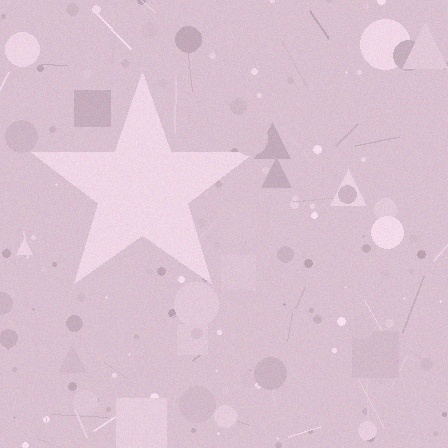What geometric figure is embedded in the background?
A star is embedded in the background.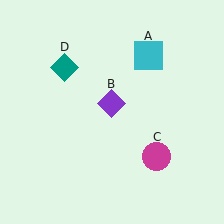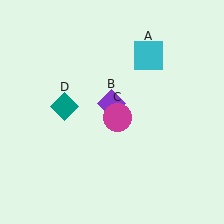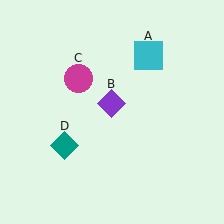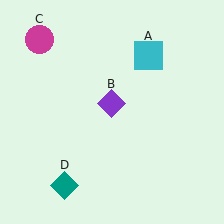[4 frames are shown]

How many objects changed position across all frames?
2 objects changed position: magenta circle (object C), teal diamond (object D).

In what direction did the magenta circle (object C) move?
The magenta circle (object C) moved up and to the left.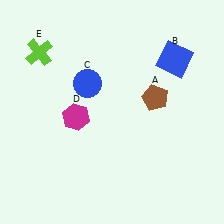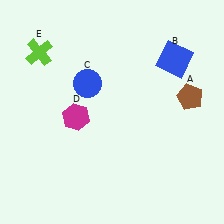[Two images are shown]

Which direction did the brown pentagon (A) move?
The brown pentagon (A) moved right.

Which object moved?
The brown pentagon (A) moved right.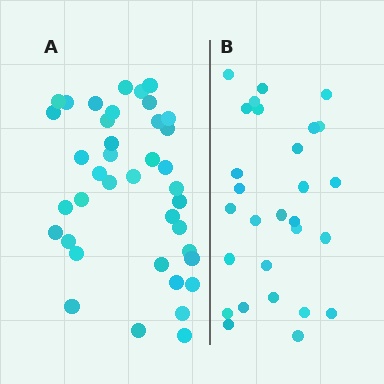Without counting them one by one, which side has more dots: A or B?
Region A (the left region) has more dots.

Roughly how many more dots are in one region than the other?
Region A has roughly 12 or so more dots than region B.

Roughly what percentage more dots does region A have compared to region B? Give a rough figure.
About 40% more.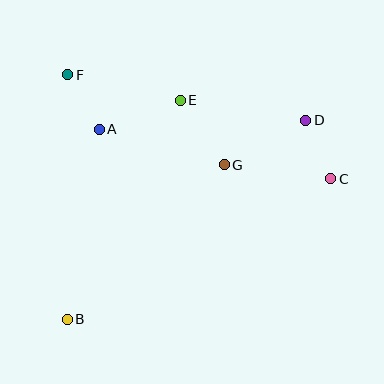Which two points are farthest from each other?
Points B and D are farthest from each other.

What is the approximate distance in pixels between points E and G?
The distance between E and G is approximately 78 pixels.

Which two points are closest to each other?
Points A and F are closest to each other.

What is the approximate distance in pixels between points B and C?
The distance between B and C is approximately 299 pixels.